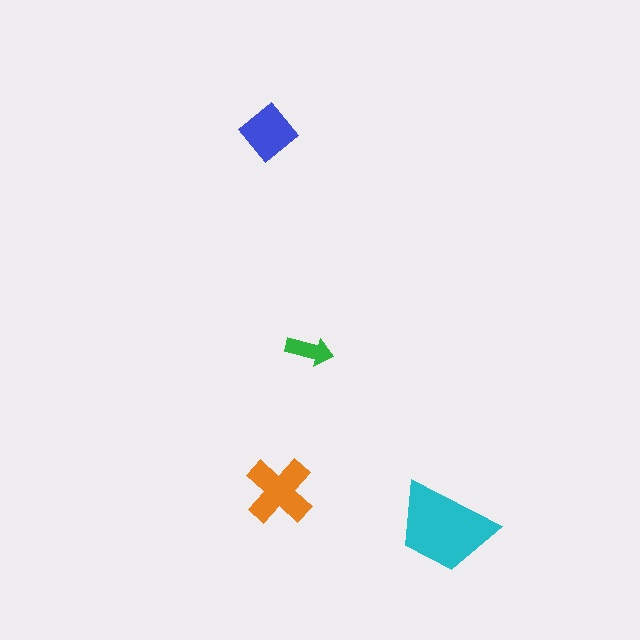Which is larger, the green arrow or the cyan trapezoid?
The cyan trapezoid.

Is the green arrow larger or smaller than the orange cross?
Smaller.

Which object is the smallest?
The green arrow.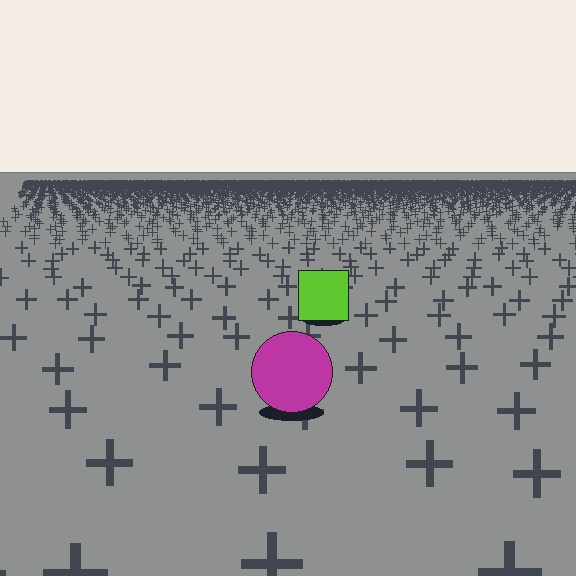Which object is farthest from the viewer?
The lime square is farthest from the viewer. It appears smaller and the ground texture around it is denser.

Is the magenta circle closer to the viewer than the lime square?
Yes. The magenta circle is closer — you can tell from the texture gradient: the ground texture is coarser near it.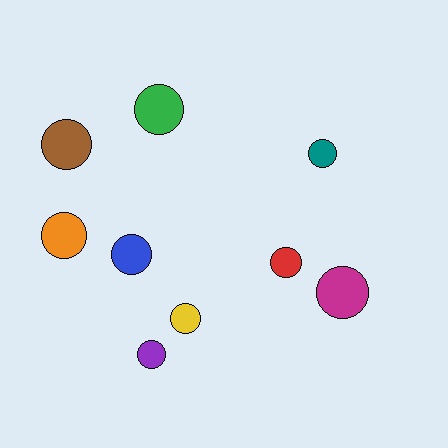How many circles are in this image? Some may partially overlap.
There are 9 circles.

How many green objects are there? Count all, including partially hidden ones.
There is 1 green object.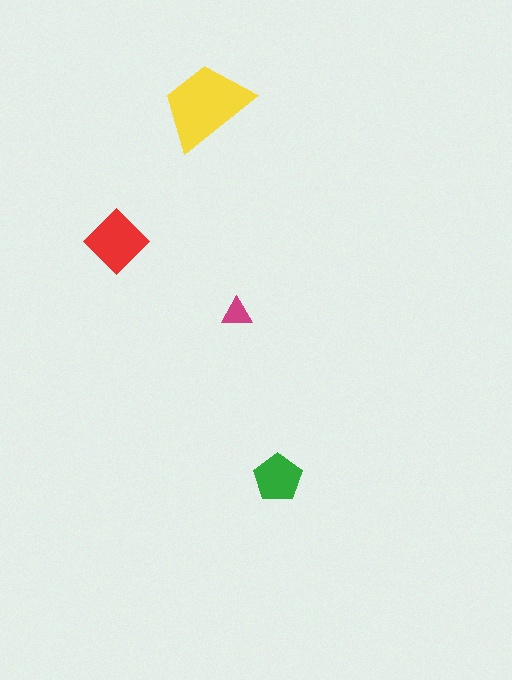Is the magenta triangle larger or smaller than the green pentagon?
Smaller.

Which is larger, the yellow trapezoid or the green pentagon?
The yellow trapezoid.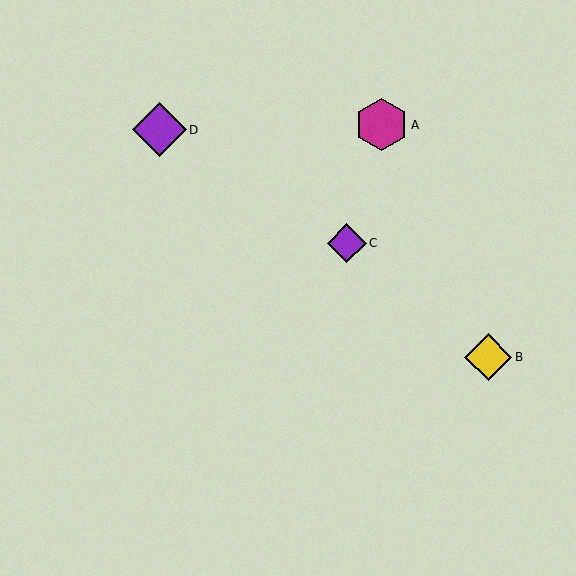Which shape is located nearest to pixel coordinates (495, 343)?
The yellow diamond (labeled B) at (488, 357) is nearest to that location.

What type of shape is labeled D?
Shape D is a purple diamond.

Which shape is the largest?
The purple diamond (labeled D) is the largest.